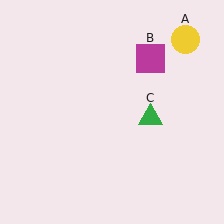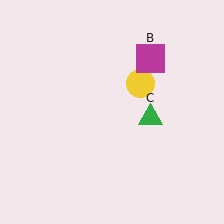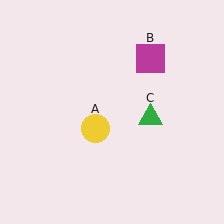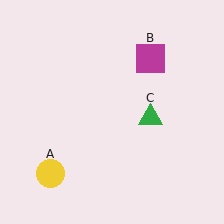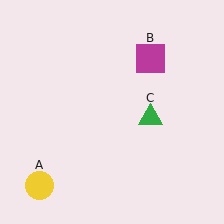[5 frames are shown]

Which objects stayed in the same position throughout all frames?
Magenta square (object B) and green triangle (object C) remained stationary.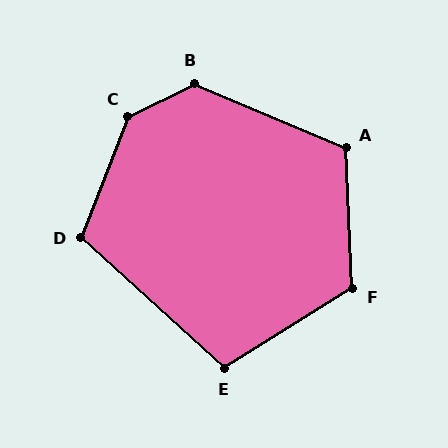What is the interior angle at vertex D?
Approximately 111 degrees (obtuse).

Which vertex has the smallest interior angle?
E, at approximately 106 degrees.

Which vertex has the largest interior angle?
C, at approximately 138 degrees.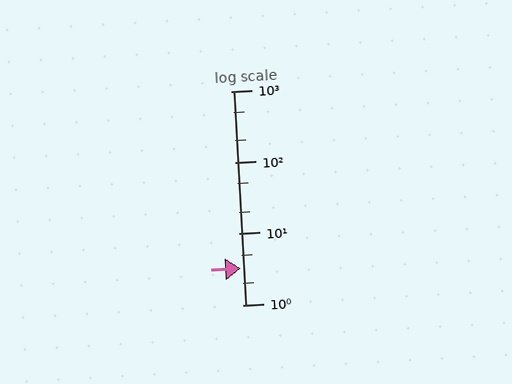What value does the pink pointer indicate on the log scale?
The pointer indicates approximately 3.3.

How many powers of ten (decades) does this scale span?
The scale spans 3 decades, from 1 to 1000.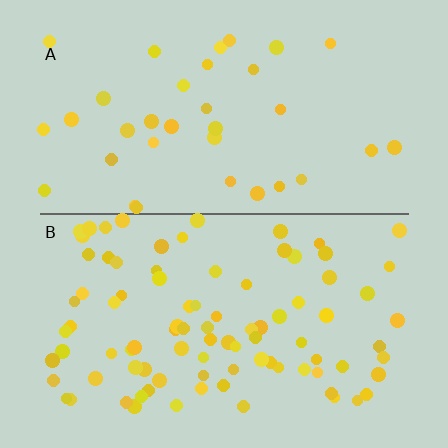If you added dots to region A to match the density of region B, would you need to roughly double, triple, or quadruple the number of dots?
Approximately double.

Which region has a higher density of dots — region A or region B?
B (the bottom).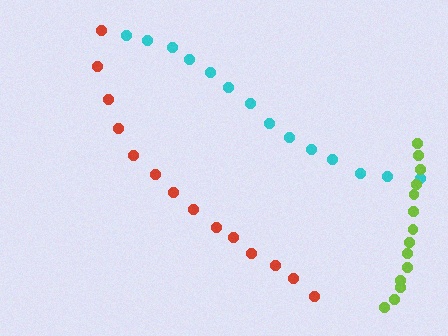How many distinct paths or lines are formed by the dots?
There are 3 distinct paths.